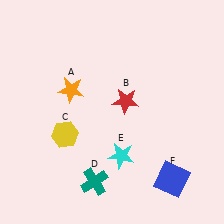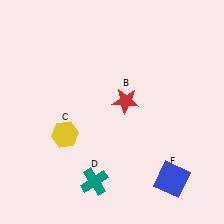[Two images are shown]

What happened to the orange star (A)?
The orange star (A) was removed in Image 2. It was in the top-left area of Image 1.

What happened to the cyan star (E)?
The cyan star (E) was removed in Image 2. It was in the bottom-right area of Image 1.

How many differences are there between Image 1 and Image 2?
There are 2 differences between the two images.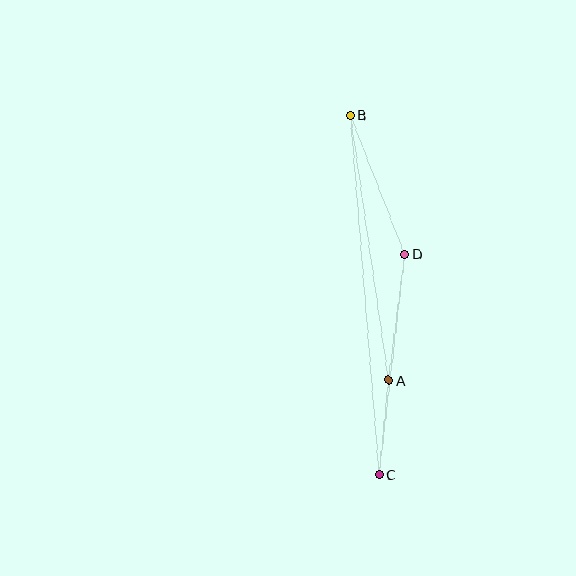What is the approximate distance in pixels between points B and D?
The distance between B and D is approximately 149 pixels.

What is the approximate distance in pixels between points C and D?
The distance between C and D is approximately 222 pixels.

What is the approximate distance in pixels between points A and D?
The distance between A and D is approximately 127 pixels.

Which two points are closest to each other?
Points A and C are closest to each other.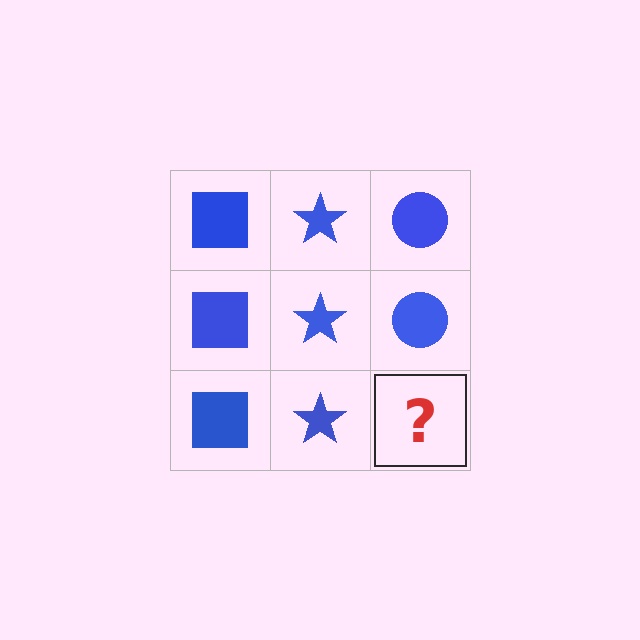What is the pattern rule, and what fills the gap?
The rule is that each column has a consistent shape. The gap should be filled with a blue circle.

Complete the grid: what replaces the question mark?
The question mark should be replaced with a blue circle.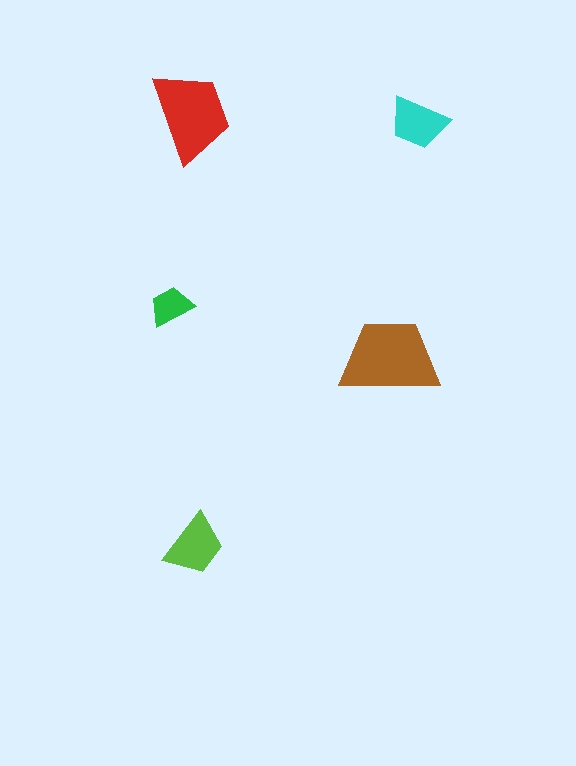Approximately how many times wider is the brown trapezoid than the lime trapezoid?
About 1.5 times wider.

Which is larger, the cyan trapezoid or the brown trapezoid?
The brown one.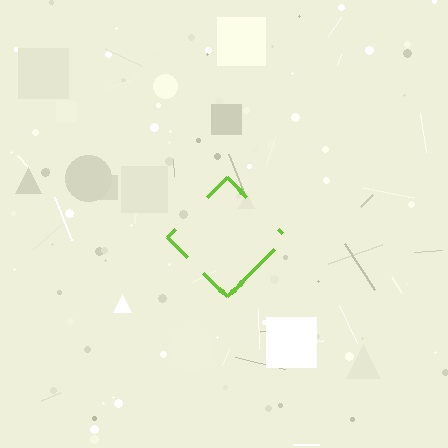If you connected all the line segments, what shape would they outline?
They would outline a diamond.